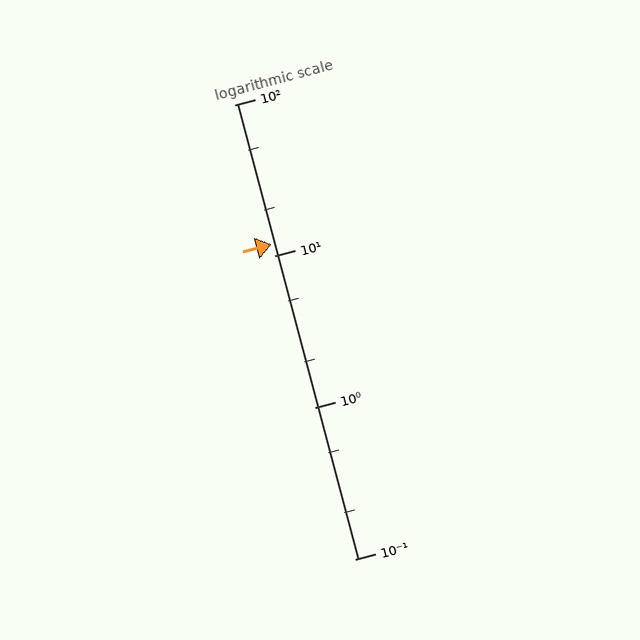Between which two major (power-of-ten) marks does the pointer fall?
The pointer is between 10 and 100.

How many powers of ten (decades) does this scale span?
The scale spans 3 decades, from 0.1 to 100.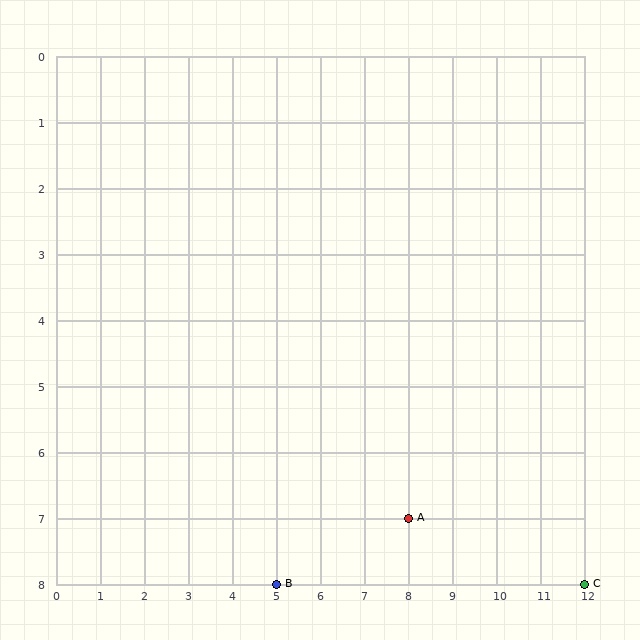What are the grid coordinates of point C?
Point C is at grid coordinates (12, 8).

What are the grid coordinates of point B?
Point B is at grid coordinates (5, 8).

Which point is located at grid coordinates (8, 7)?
Point A is at (8, 7).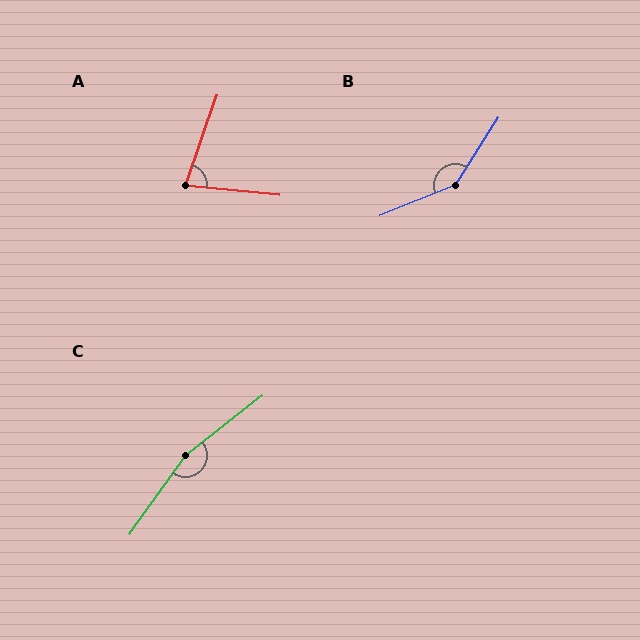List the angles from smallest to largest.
A (77°), B (145°), C (163°).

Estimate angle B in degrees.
Approximately 145 degrees.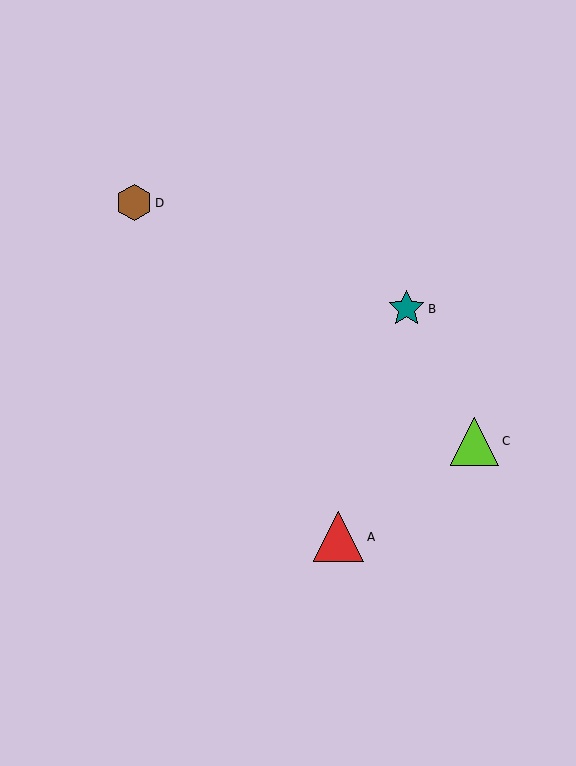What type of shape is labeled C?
Shape C is a lime triangle.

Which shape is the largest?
The red triangle (labeled A) is the largest.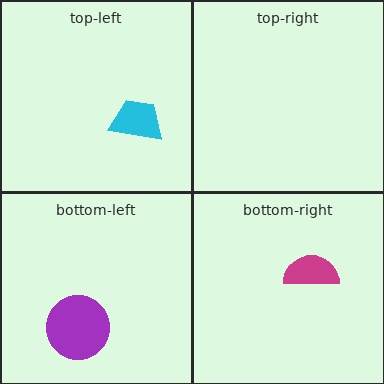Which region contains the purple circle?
The bottom-left region.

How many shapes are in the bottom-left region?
1.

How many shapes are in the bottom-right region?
1.